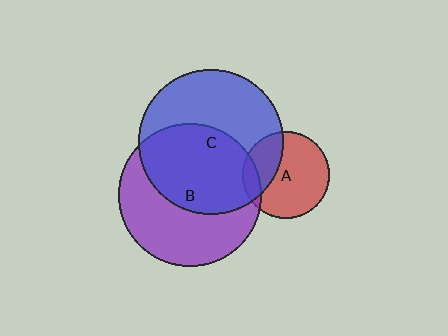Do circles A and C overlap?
Yes.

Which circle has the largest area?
Circle C (blue).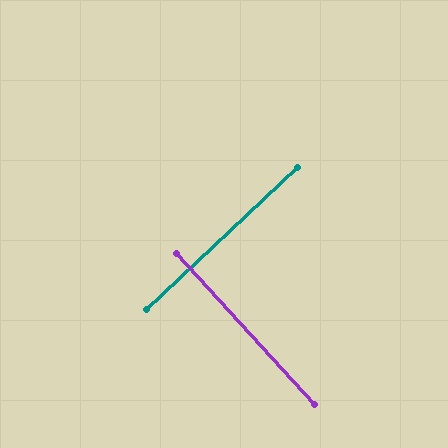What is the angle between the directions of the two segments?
Approximately 89 degrees.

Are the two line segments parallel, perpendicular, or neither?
Perpendicular — they meet at approximately 89°.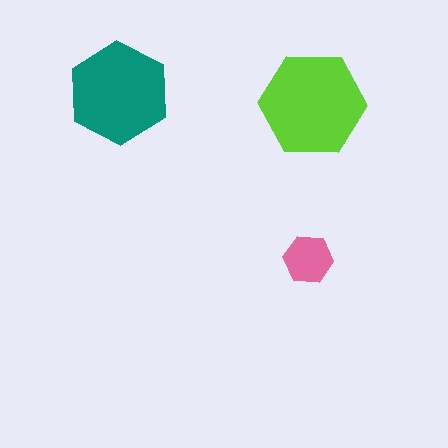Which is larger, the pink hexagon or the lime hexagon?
The lime one.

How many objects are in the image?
There are 3 objects in the image.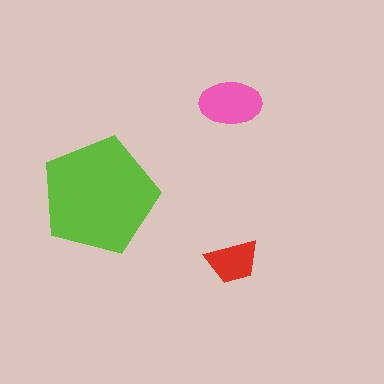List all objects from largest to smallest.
The lime pentagon, the pink ellipse, the red trapezoid.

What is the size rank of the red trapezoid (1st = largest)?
3rd.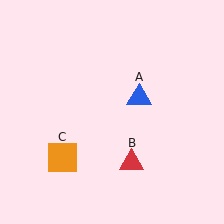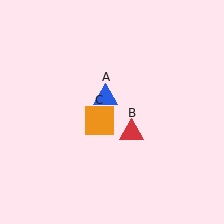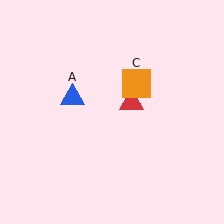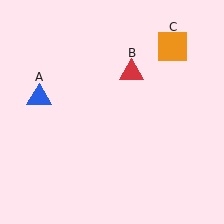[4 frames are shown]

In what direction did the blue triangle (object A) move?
The blue triangle (object A) moved left.